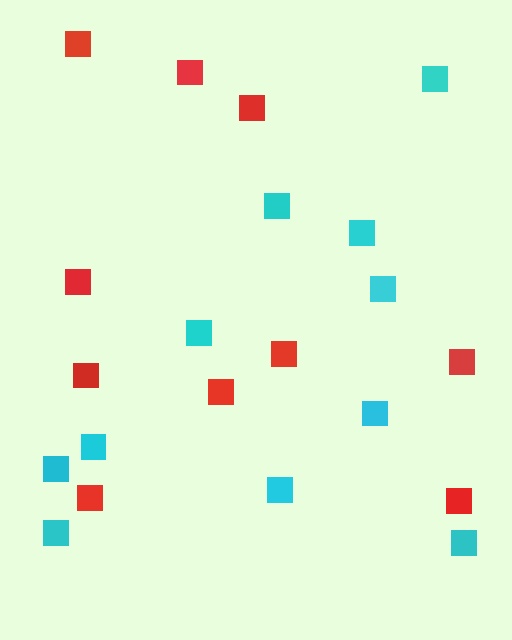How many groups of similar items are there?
There are 2 groups: one group of red squares (10) and one group of cyan squares (11).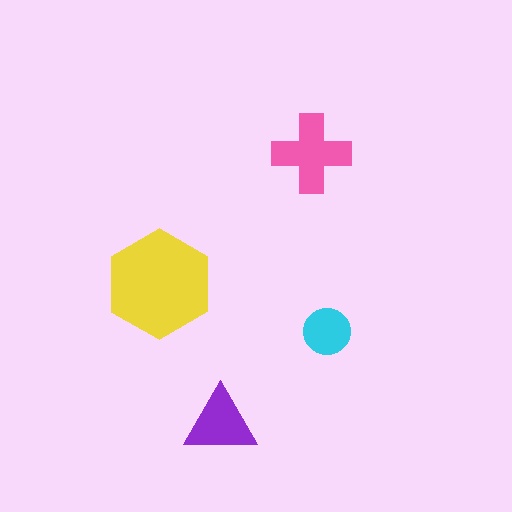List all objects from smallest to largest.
The cyan circle, the purple triangle, the pink cross, the yellow hexagon.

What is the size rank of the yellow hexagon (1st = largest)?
1st.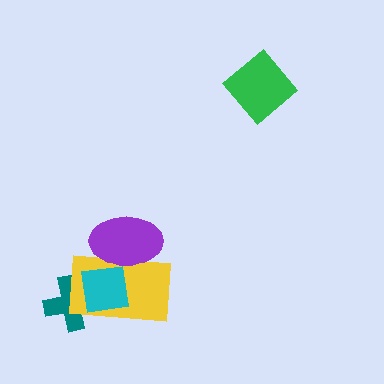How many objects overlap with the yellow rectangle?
3 objects overlap with the yellow rectangle.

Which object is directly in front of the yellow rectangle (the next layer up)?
The purple ellipse is directly in front of the yellow rectangle.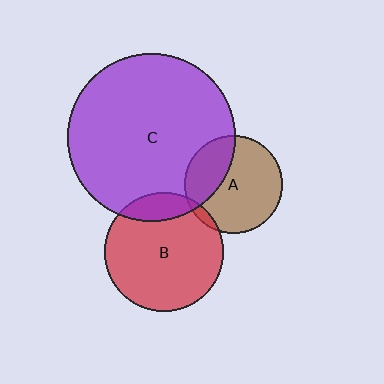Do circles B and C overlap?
Yes.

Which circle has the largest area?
Circle C (purple).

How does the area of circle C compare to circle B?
Approximately 2.0 times.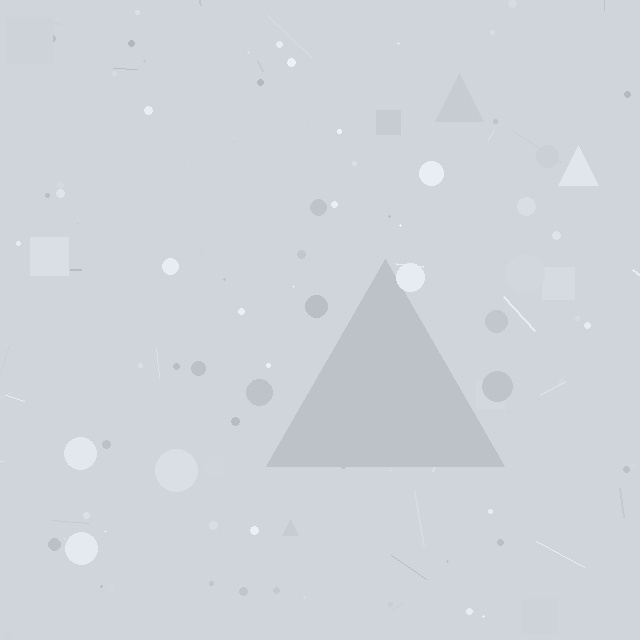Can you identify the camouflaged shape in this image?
The camouflaged shape is a triangle.